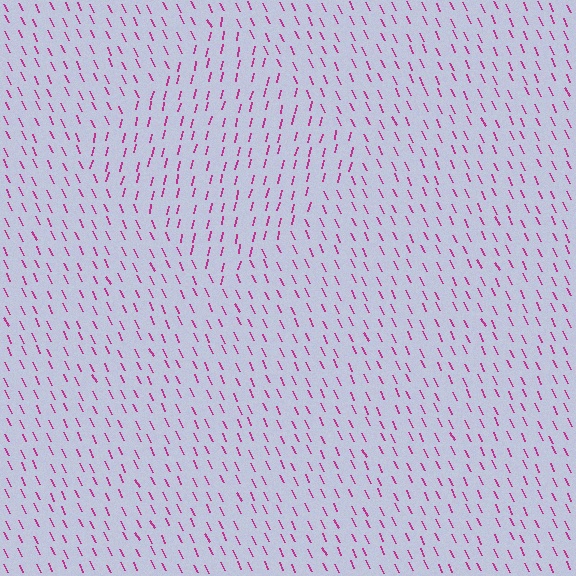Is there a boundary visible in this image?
Yes, there is a texture boundary formed by a change in line orientation.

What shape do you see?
I see a diamond.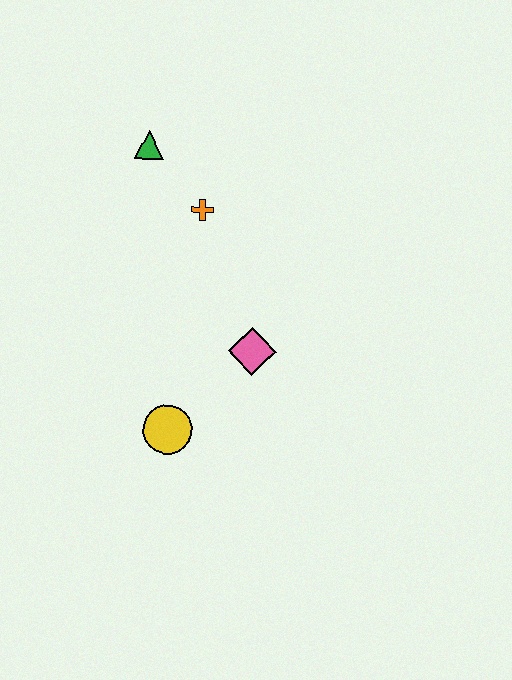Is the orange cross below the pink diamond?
No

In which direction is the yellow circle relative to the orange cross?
The yellow circle is below the orange cross.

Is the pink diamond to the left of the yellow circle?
No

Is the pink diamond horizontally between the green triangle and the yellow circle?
No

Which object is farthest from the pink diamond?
The green triangle is farthest from the pink diamond.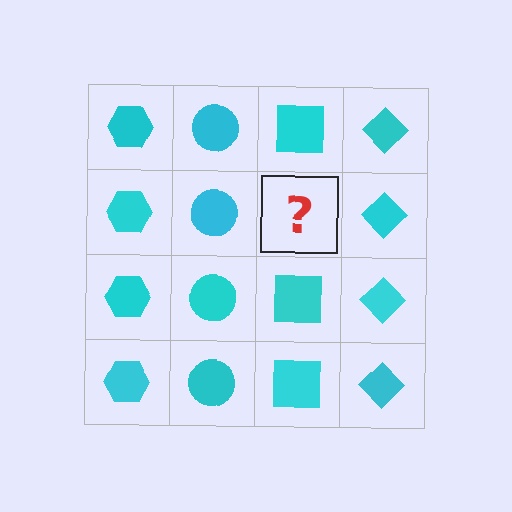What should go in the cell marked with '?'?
The missing cell should contain a cyan square.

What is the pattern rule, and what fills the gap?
The rule is that each column has a consistent shape. The gap should be filled with a cyan square.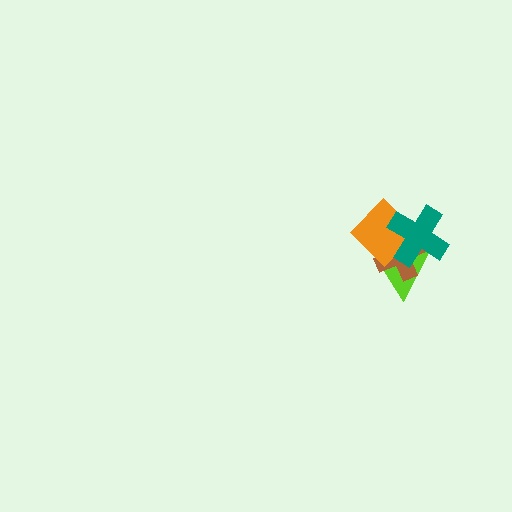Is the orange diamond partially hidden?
Yes, it is partially covered by another shape.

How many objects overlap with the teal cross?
3 objects overlap with the teal cross.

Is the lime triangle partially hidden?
Yes, it is partially covered by another shape.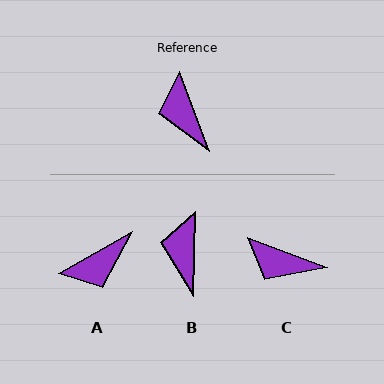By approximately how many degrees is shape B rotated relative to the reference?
Approximately 22 degrees clockwise.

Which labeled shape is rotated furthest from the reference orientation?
A, about 99 degrees away.